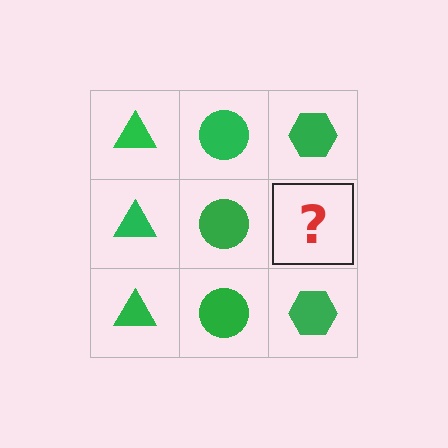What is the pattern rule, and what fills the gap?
The rule is that each column has a consistent shape. The gap should be filled with a green hexagon.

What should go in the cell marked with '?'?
The missing cell should contain a green hexagon.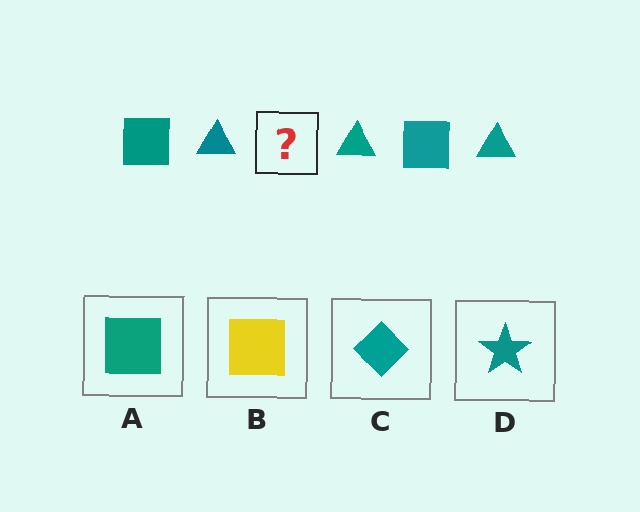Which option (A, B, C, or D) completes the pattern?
A.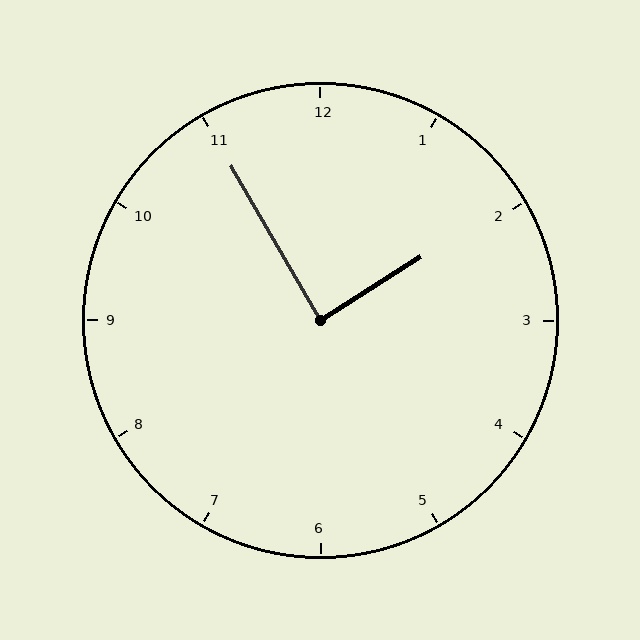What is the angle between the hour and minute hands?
Approximately 88 degrees.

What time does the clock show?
1:55.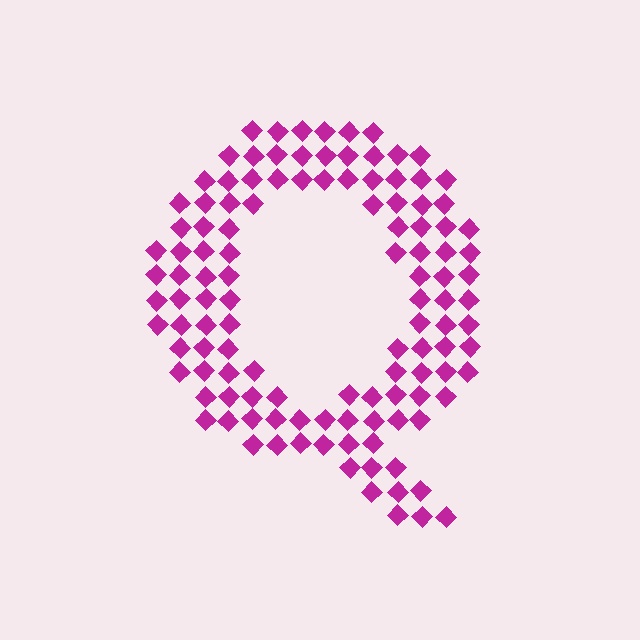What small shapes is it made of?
It is made of small diamonds.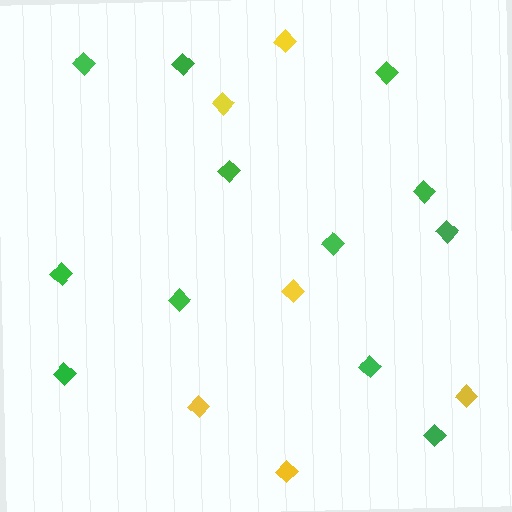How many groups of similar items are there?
There are 2 groups: one group of yellow diamonds (6) and one group of green diamonds (12).